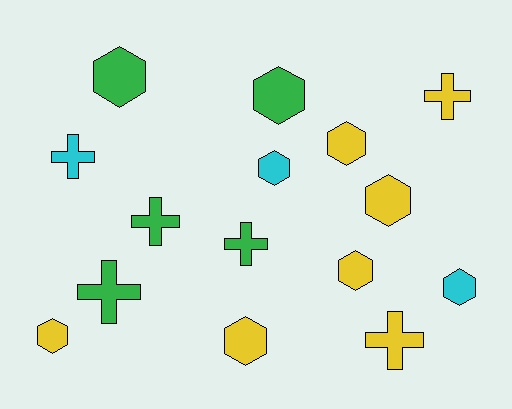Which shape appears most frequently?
Hexagon, with 9 objects.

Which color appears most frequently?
Yellow, with 7 objects.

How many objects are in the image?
There are 15 objects.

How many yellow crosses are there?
There are 2 yellow crosses.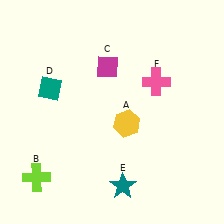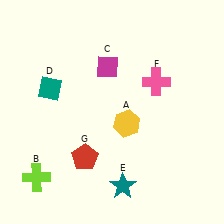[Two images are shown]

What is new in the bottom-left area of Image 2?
A red pentagon (G) was added in the bottom-left area of Image 2.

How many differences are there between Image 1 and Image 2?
There is 1 difference between the two images.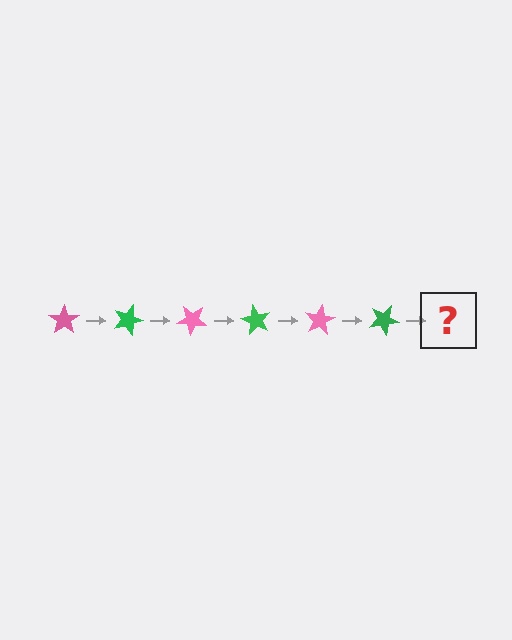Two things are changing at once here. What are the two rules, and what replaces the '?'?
The two rules are that it rotates 20 degrees each step and the color cycles through pink and green. The '?' should be a pink star, rotated 120 degrees from the start.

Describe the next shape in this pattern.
It should be a pink star, rotated 120 degrees from the start.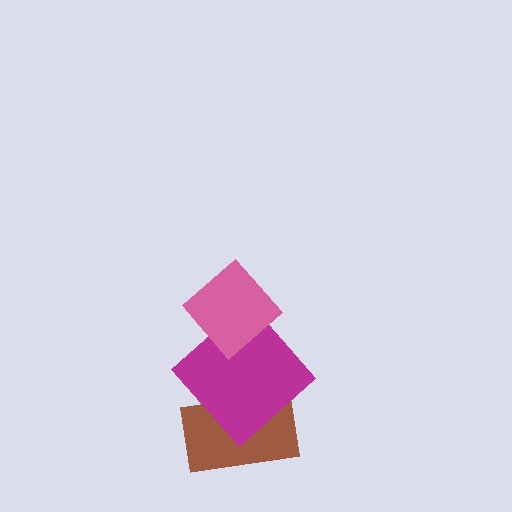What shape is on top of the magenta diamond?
The pink diamond is on top of the magenta diamond.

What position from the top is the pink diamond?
The pink diamond is 1st from the top.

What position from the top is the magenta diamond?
The magenta diamond is 2nd from the top.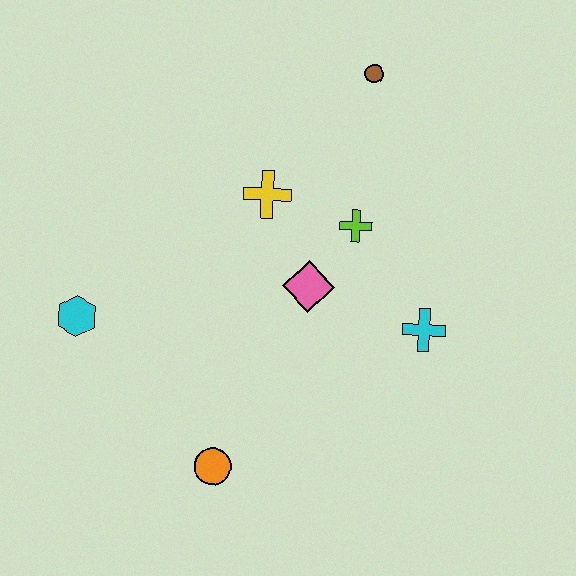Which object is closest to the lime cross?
The pink diamond is closest to the lime cross.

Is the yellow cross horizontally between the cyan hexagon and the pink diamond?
Yes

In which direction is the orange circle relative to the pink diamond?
The orange circle is below the pink diamond.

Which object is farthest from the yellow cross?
The orange circle is farthest from the yellow cross.